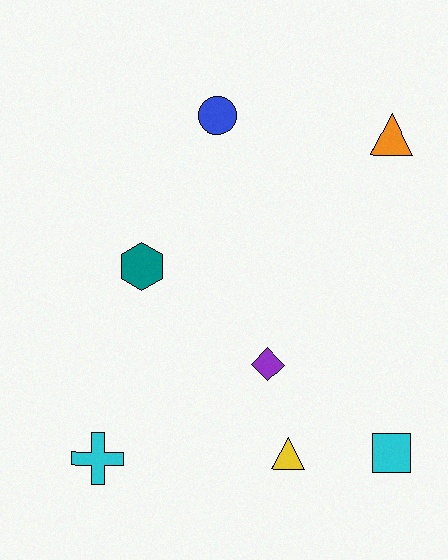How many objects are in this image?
There are 7 objects.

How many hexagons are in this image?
There is 1 hexagon.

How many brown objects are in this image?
There are no brown objects.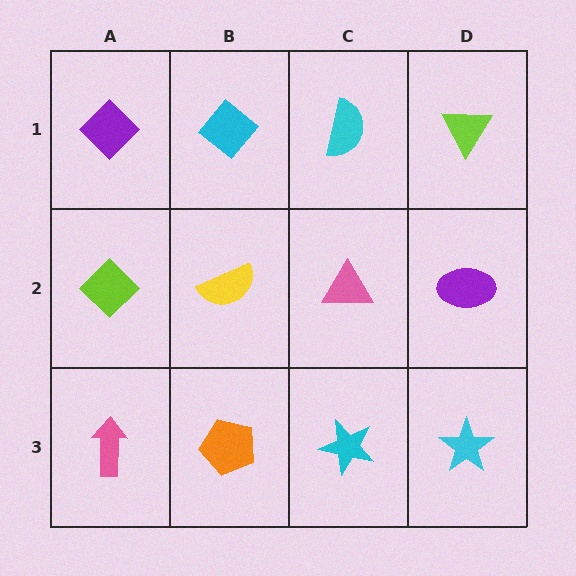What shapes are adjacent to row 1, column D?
A purple ellipse (row 2, column D), a cyan semicircle (row 1, column C).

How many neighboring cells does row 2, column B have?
4.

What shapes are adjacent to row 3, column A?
A lime diamond (row 2, column A), an orange pentagon (row 3, column B).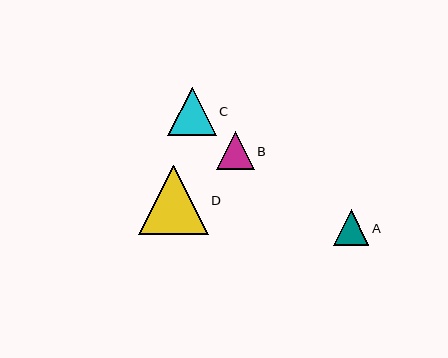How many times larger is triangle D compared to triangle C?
Triangle D is approximately 1.4 times the size of triangle C.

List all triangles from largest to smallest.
From largest to smallest: D, C, B, A.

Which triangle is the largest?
Triangle D is the largest with a size of approximately 70 pixels.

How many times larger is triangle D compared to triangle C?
Triangle D is approximately 1.4 times the size of triangle C.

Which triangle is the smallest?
Triangle A is the smallest with a size of approximately 35 pixels.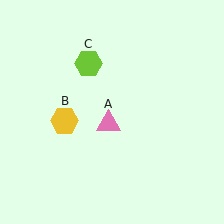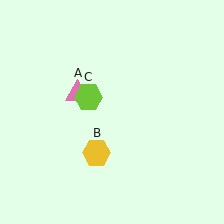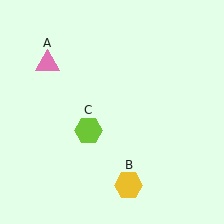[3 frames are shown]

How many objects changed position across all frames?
3 objects changed position: pink triangle (object A), yellow hexagon (object B), lime hexagon (object C).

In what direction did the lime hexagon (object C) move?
The lime hexagon (object C) moved down.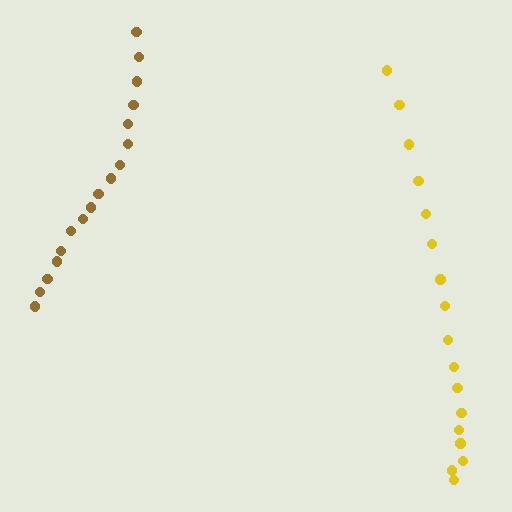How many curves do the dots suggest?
There are 2 distinct paths.